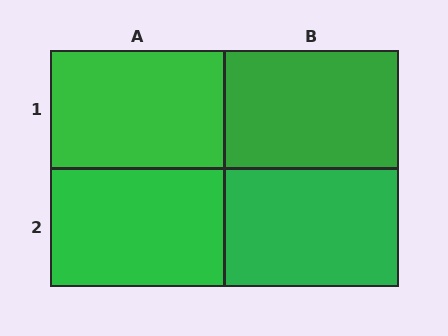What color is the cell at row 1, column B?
Green.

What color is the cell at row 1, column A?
Green.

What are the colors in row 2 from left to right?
Green, green.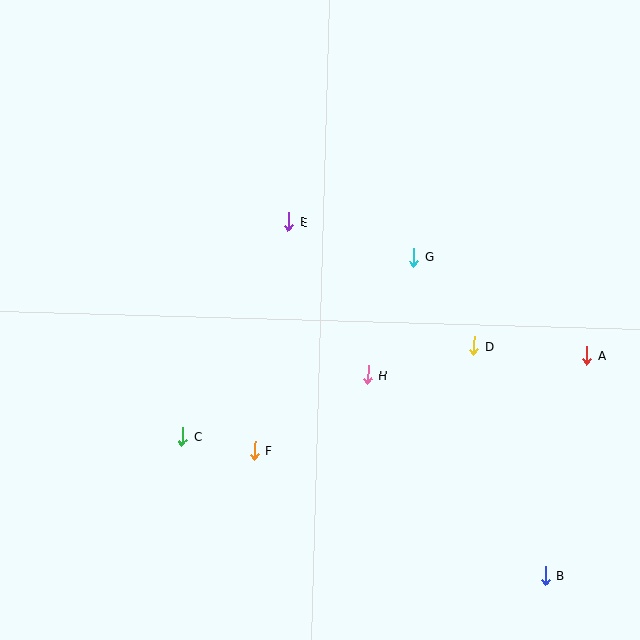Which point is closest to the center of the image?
Point H at (368, 375) is closest to the center.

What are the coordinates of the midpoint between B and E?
The midpoint between B and E is at (417, 399).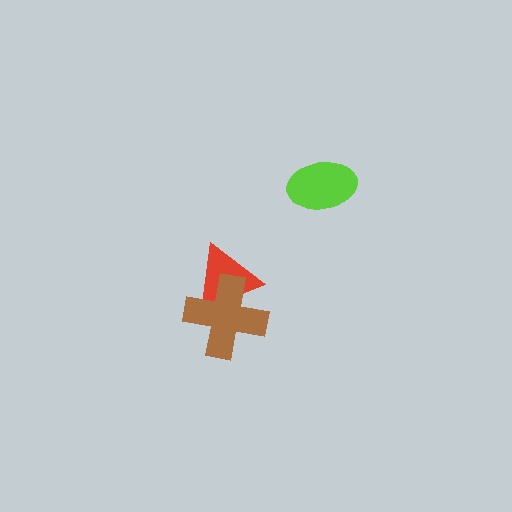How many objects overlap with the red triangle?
1 object overlaps with the red triangle.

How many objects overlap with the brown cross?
1 object overlaps with the brown cross.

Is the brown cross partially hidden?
No, no other shape covers it.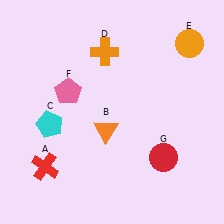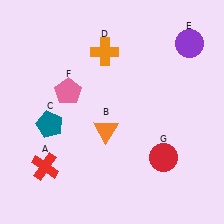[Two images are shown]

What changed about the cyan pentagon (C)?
In Image 1, C is cyan. In Image 2, it changed to teal.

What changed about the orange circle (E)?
In Image 1, E is orange. In Image 2, it changed to purple.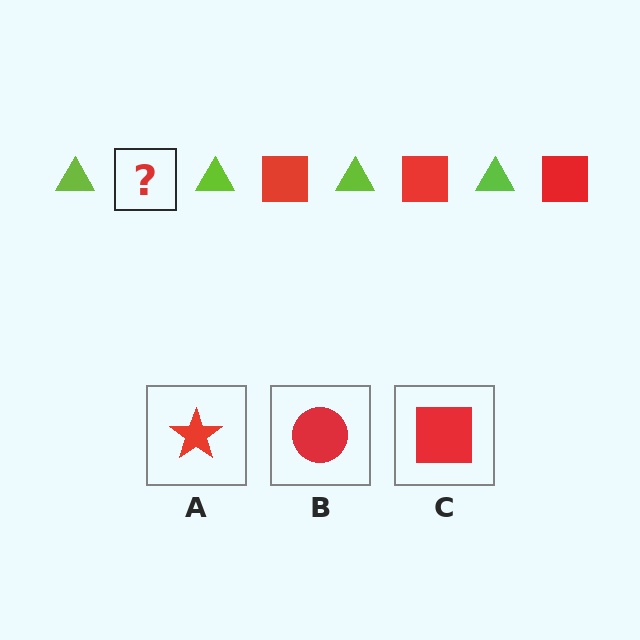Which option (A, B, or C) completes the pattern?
C.